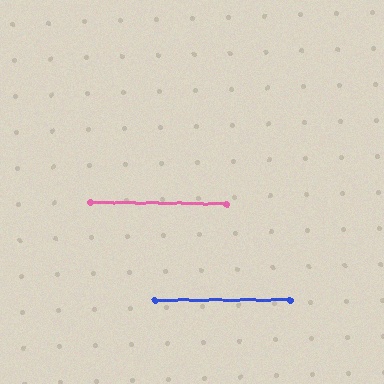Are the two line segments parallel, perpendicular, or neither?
Parallel — their directions differ by only 1.1°.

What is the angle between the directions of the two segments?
Approximately 1 degree.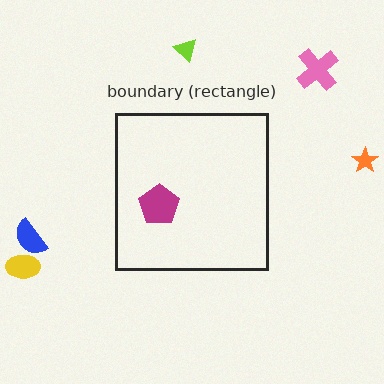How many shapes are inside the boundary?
1 inside, 5 outside.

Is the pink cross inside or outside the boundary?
Outside.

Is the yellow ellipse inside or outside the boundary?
Outside.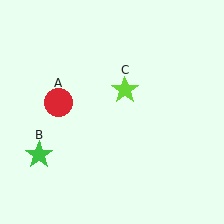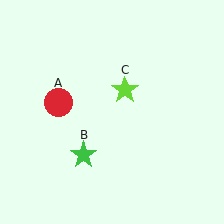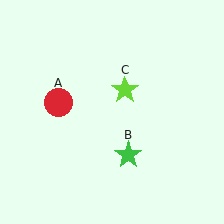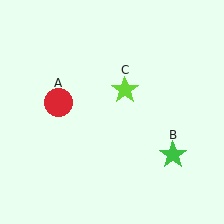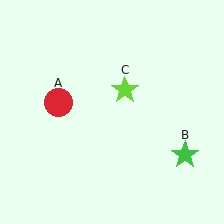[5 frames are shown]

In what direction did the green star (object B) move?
The green star (object B) moved right.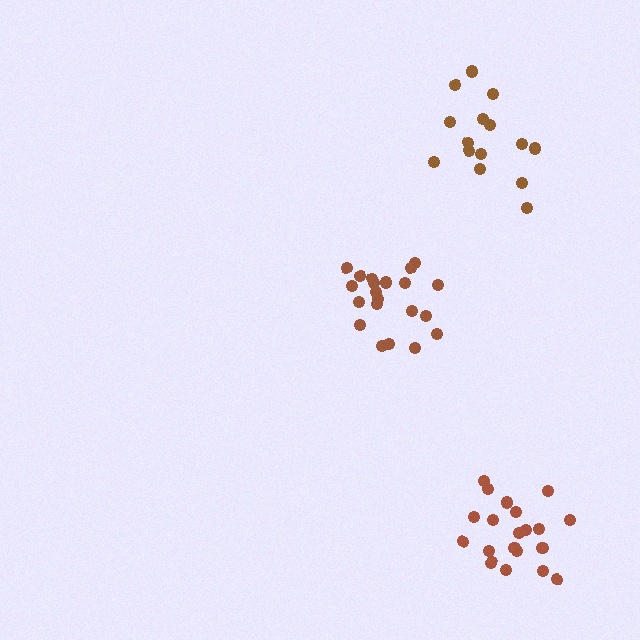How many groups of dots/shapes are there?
There are 3 groups.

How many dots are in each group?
Group 1: 21 dots, Group 2: 15 dots, Group 3: 20 dots (56 total).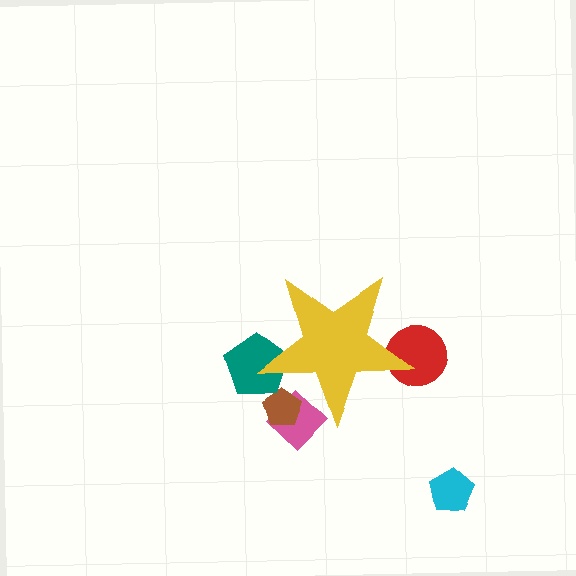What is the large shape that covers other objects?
A yellow star.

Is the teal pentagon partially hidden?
Yes, the teal pentagon is partially hidden behind the yellow star.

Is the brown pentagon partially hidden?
Yes, the brown pentagon is partially hidden behind the yellow star.